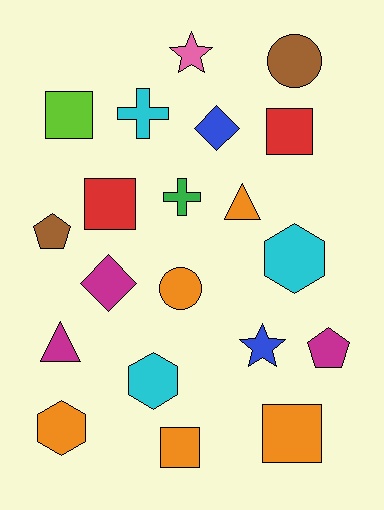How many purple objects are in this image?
There are no purple objects.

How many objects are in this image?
There are 20 objects.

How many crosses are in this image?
There are 2 crosses.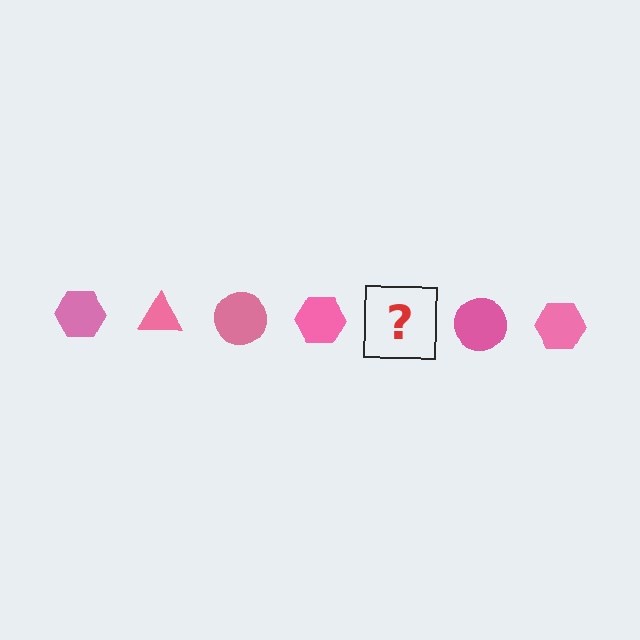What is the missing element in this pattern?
The missing element is a pink triangle.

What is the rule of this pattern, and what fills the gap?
The rule is that the pattern cycles through hexagon, triangle, circle shapes in pink. The gap should be filled with a pink triangle.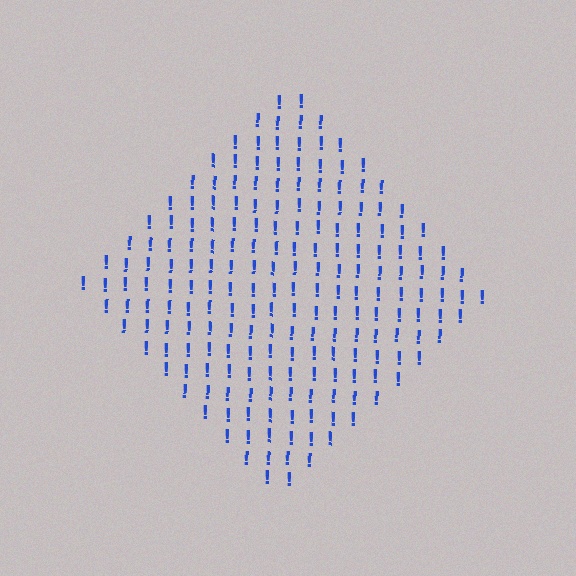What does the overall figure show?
The overall figure shows a diamond.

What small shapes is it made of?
It is made of small exclamation marks.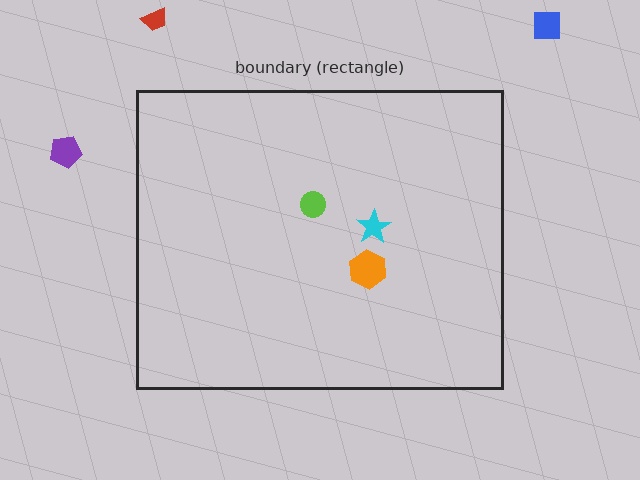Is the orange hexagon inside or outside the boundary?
Inside.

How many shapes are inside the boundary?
3 inside, 3 outside.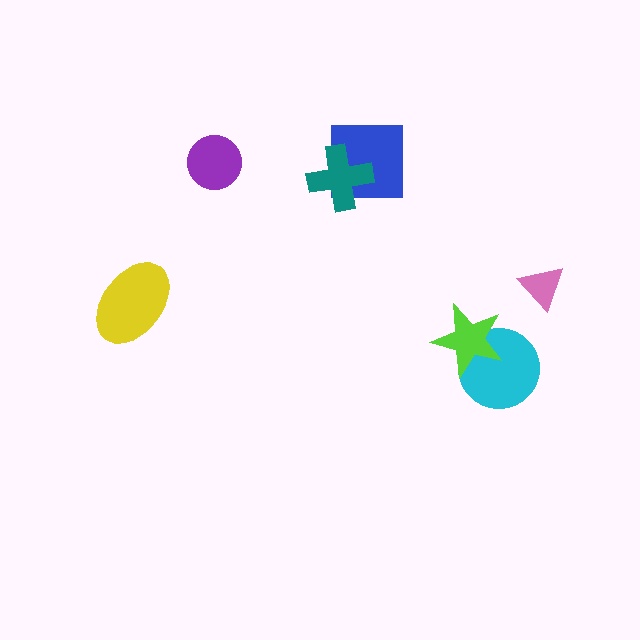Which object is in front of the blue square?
The teal cross is in front of the blue square.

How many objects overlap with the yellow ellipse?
0 objects overlap with the yellow ellipse.